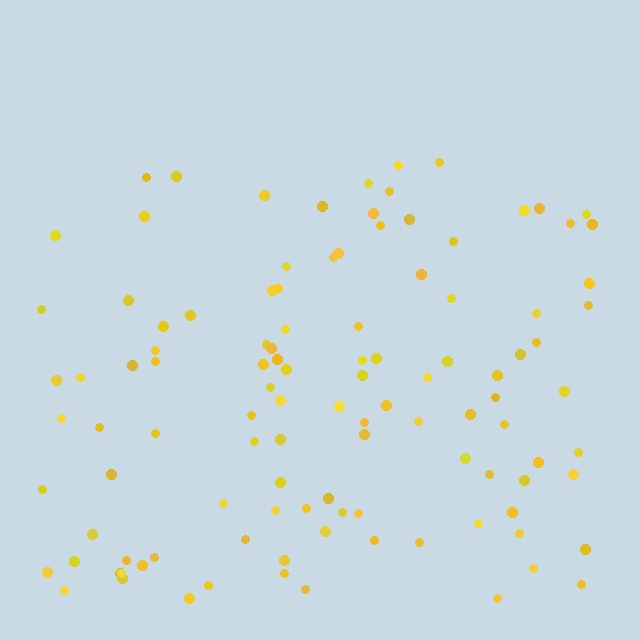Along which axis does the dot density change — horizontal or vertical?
Vertical.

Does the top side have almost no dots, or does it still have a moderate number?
Still a moderate number, just noticeably fewer than the bottom.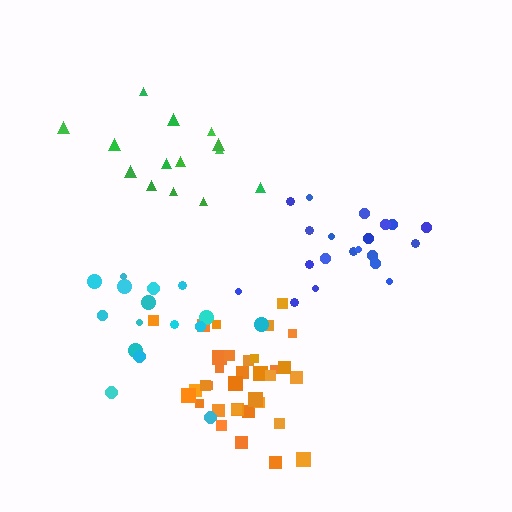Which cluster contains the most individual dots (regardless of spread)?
Orange (34).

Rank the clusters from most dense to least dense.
orange, blue, green, cyan.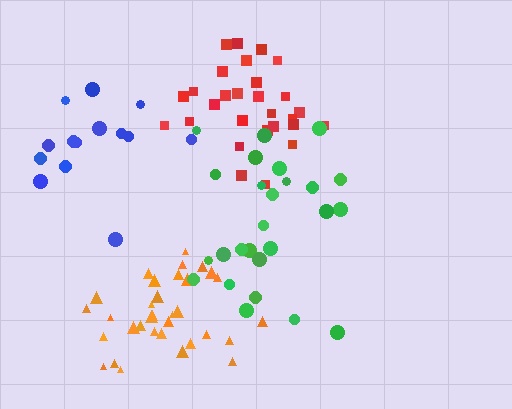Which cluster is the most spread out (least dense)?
Blue.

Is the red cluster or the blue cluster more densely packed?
Red.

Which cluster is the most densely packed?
Orange.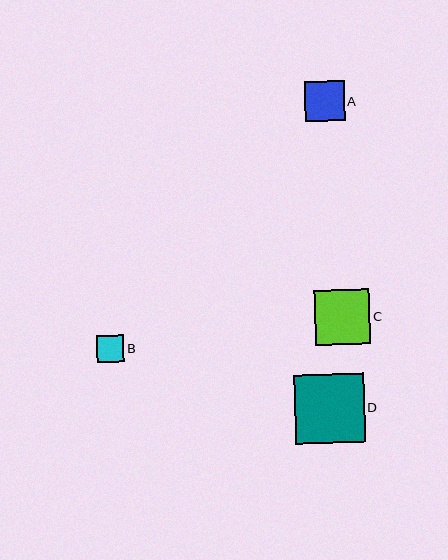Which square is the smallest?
Square B is the smallest with a size of approximately 27 pixels.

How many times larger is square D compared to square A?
Square D is approximately 1.7 times the size of square A.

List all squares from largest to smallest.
From largest to smallest: D, C, A, B.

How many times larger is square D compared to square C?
Square D is approximately 1.3 times the size of square C.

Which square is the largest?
Square D is the largest with a size of approximately 69 pixels.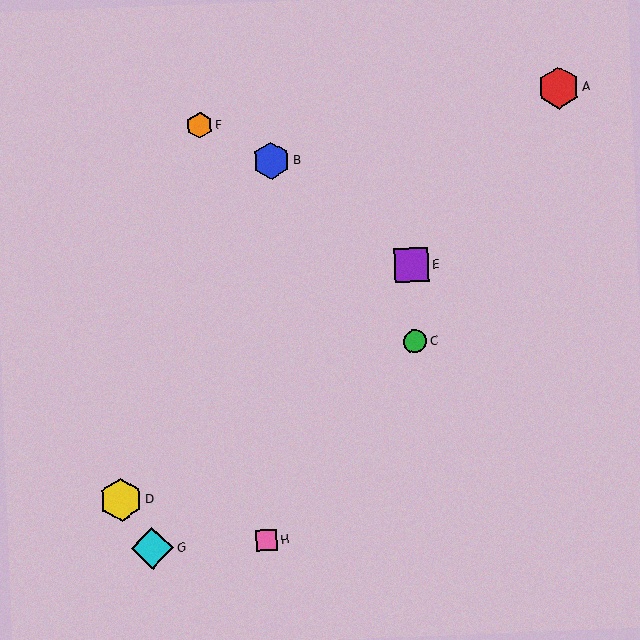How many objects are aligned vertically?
2 objects (C, E) are aligned vertically.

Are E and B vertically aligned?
No, E is at x≈412 and B is at x≈271.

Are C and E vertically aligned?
Yes, both are at x≈415.